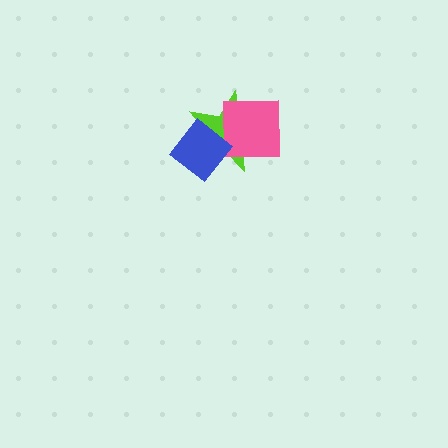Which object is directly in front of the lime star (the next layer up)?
The pink square is directly in front of the lime star.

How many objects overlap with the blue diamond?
2 objects overlap with the blue diamond.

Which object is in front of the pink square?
The blue diamond is in front of the pink square.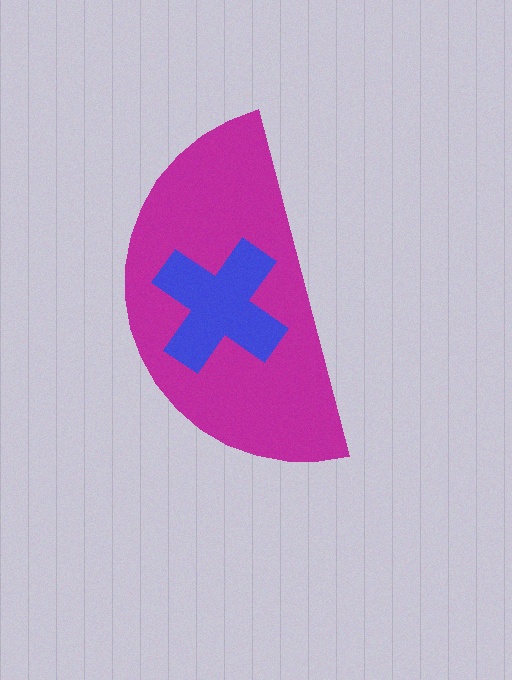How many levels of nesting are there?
2.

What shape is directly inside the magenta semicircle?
The blue cross.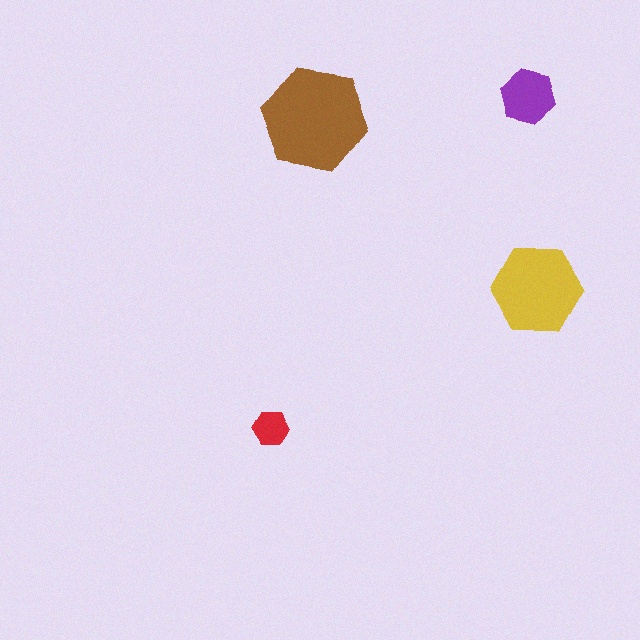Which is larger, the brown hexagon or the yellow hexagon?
The brown one.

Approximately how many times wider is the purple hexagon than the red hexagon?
About 1.5 times wider.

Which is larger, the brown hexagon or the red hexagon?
The brown one.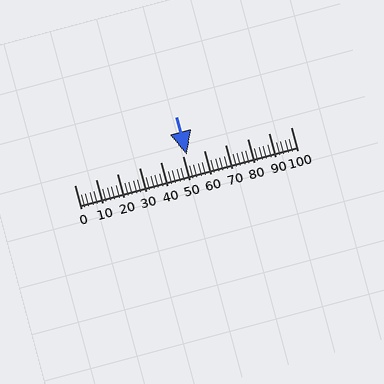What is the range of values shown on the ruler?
The ruler shows values from 0 to 100.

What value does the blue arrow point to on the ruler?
The blue arrow points to approximately 52.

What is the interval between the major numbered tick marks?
The major tick marks are spaced 10 units apart.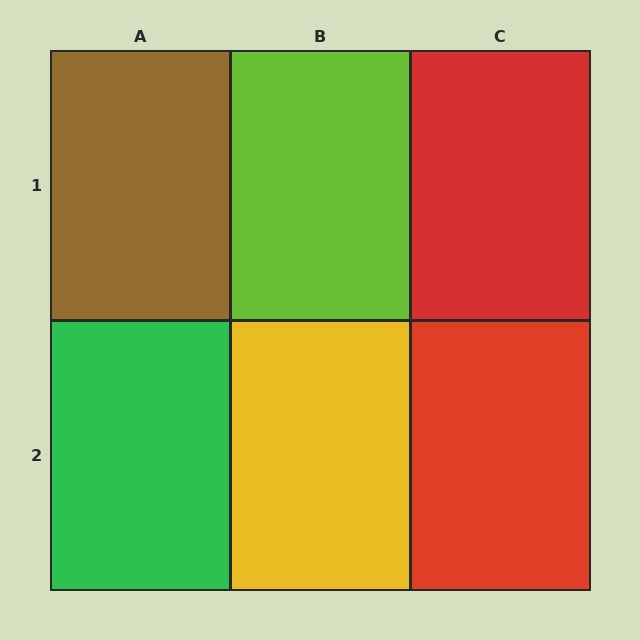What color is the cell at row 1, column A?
Brown.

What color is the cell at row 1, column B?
Lime.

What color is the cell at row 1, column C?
Red.